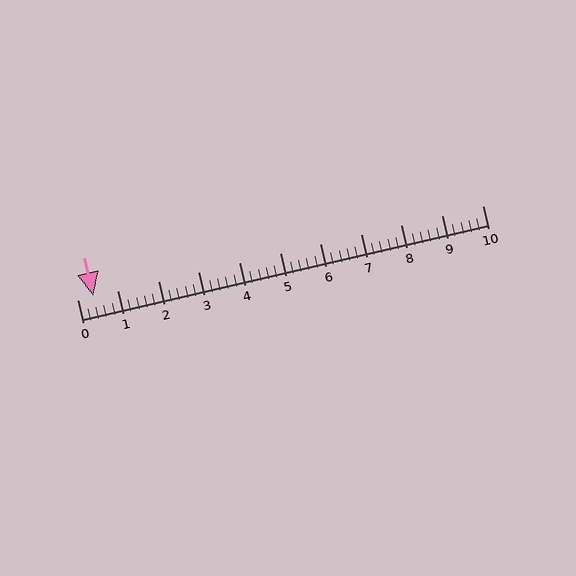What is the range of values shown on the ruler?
The ruler shows values from 0 to 10.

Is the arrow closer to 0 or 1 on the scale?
The arrow is closer to 0.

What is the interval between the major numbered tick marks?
The major tick marks are spaced 1 units apart.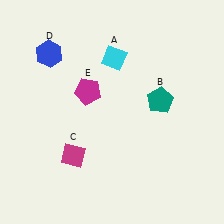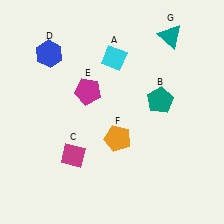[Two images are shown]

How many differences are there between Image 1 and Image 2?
There are 2 differences between the two images.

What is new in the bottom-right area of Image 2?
An orange pentagon (F) was added in the bottom-right area of Image 2.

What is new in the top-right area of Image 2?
A teal triangle (G) was added in the top-right area of Image 2.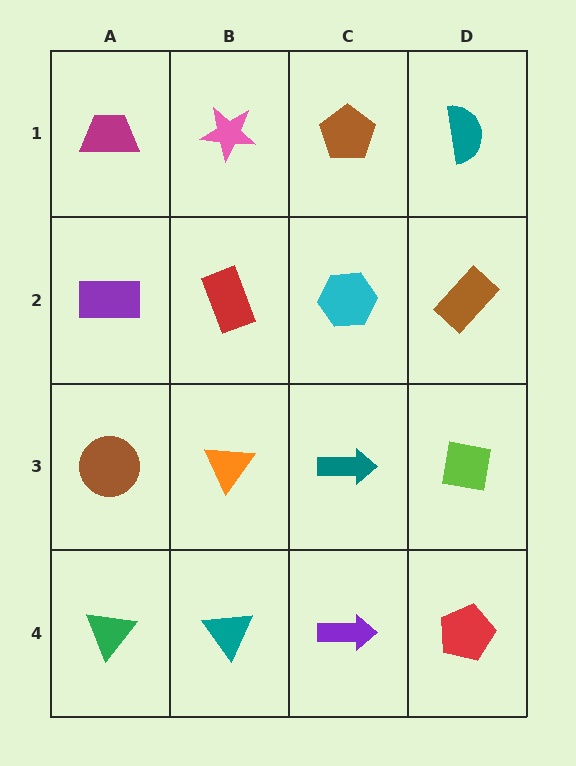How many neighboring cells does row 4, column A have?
2.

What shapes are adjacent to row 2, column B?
A pink star (row 1, column B), an orange triangle (row 3, column B), a purple rectangle (row 2, column A), a cyan hexagon (row 2, column C).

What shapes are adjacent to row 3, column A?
A purple rectangle (row 2, column A), a green triangle (row 4, column A), an orange triangle (row 3, column B).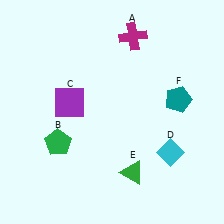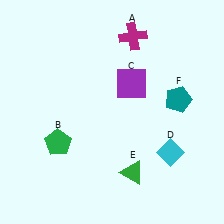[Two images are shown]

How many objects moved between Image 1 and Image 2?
1 object moved between the two images.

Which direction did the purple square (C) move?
The purple square (C) moved right.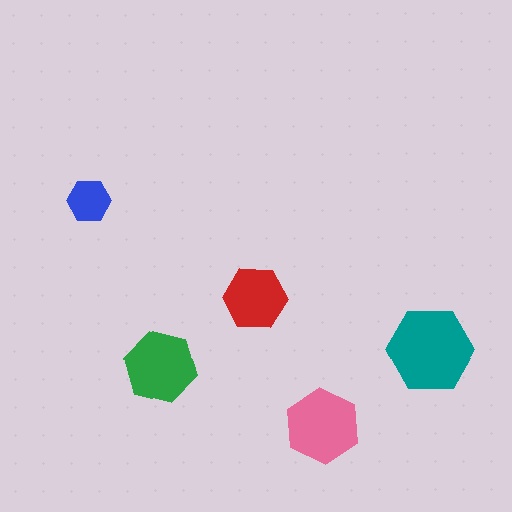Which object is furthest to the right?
The teal hexagon is rightmost.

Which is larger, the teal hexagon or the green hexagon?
The teal one.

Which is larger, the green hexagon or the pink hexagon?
The pink one.